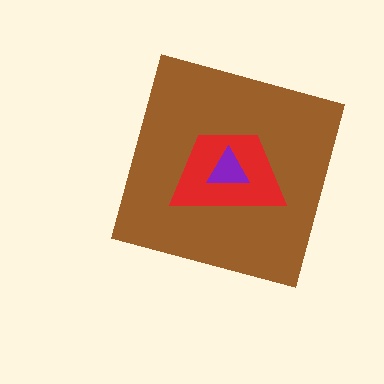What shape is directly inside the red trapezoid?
The purple triangle.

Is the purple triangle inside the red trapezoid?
Yes.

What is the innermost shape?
The purple triangle.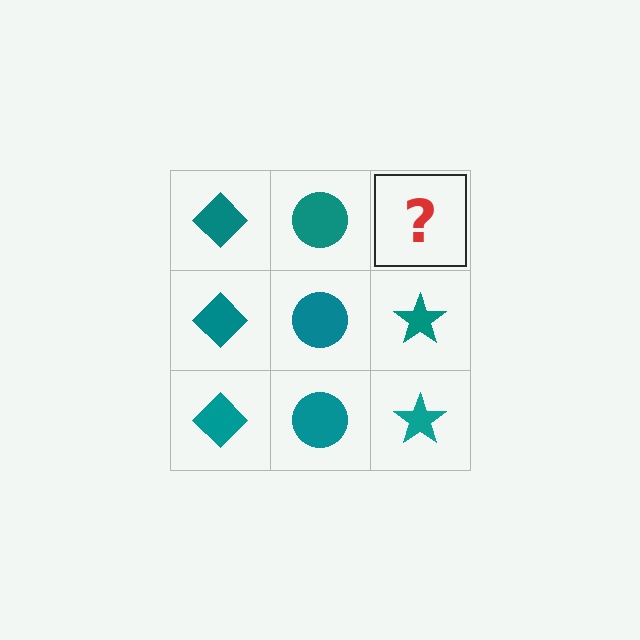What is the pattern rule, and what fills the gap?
The rule is that each column has a consistent shape. The gap should be filled with a teal star.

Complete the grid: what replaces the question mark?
The question mark should be replaced with a teal star.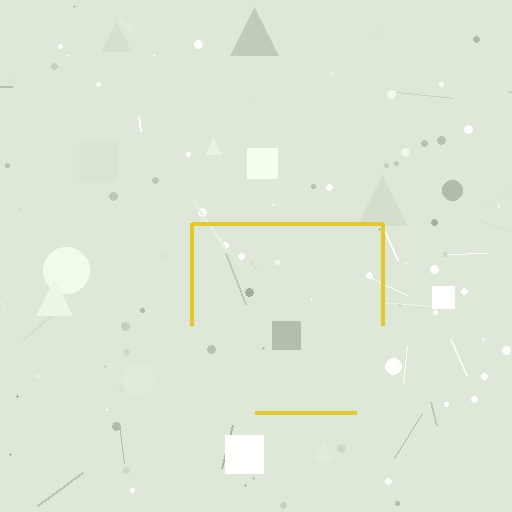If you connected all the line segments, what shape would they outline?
They would outline a square.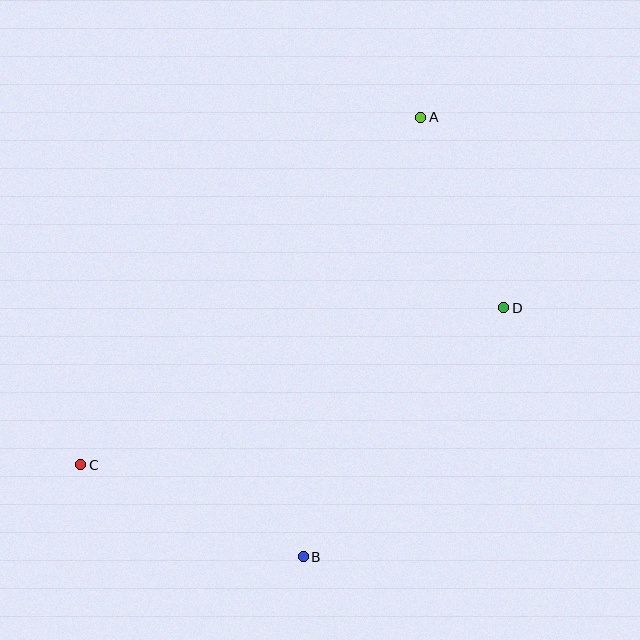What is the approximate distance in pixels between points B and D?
The distance between B and D is approximately 320 pixels.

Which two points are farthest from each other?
Points A and C are farthest from each other.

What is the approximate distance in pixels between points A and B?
The distance between A and B is approximately 455 pixels.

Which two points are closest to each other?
Points A and D are closest to each other.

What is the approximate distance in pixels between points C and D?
The distance between C and D is approximately 451 pixels.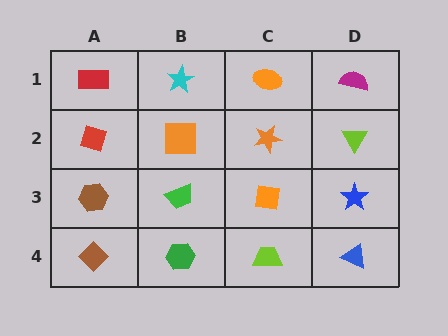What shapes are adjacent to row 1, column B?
An orange square (row 2, column B), a red rectangle (row 1, column A), an orange ellipse (row 1, column C).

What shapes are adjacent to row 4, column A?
A brown hexagon (row 3, column A), a green hexagon (row 4, column B).